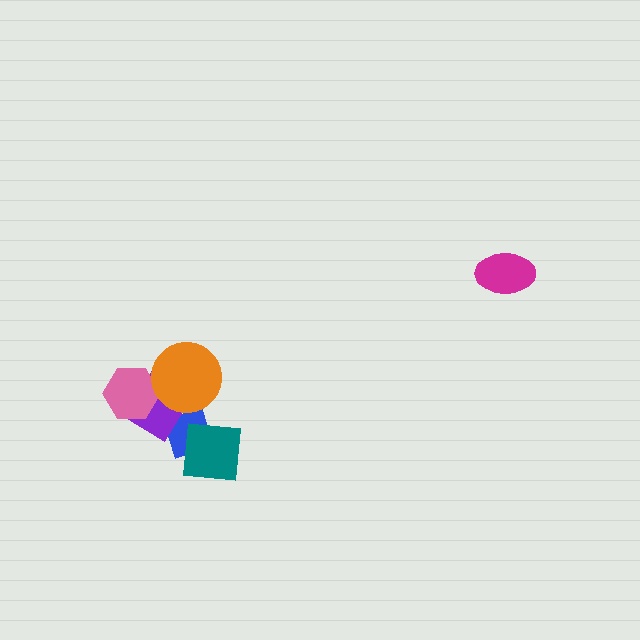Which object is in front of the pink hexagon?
The orange circle is in front of the pink hexagon.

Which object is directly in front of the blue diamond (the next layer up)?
The teal square is directly in front of the blue diamond.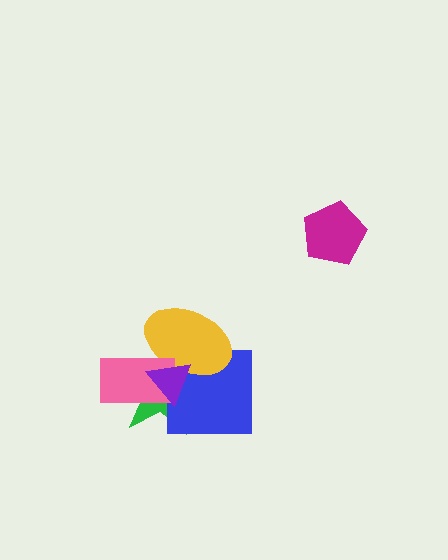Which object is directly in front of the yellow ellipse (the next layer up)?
The pink rectangle is directly in front of the yellow ellipse.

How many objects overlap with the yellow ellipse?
4 objects overlap with the yellow ellipse.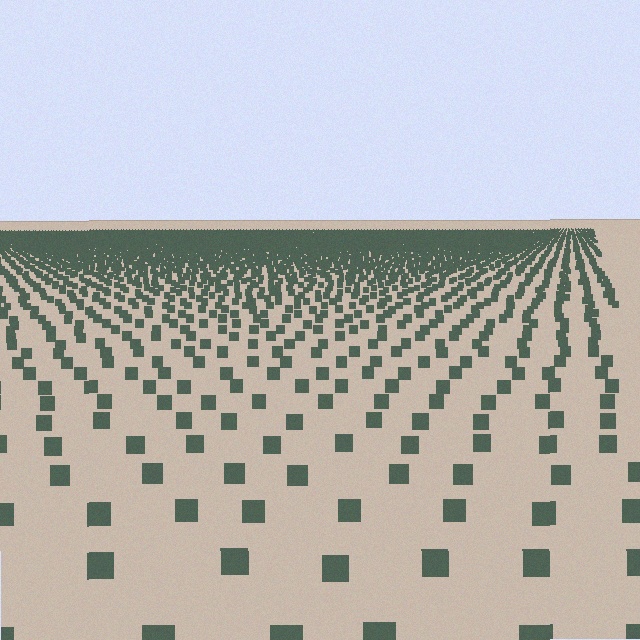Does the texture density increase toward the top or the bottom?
Density increases toward the top.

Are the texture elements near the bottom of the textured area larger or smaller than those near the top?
Larger. Near the bottom, elements are closer to the viewer and appear at a bigger on-screen size.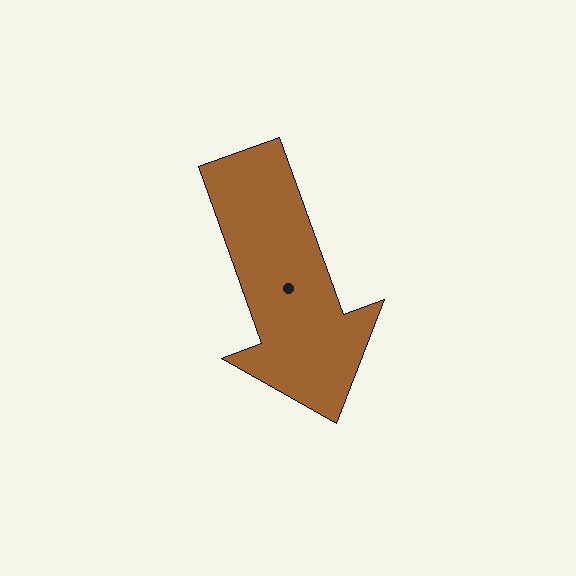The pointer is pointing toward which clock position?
Roughly 5 o'clock.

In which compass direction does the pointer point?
South.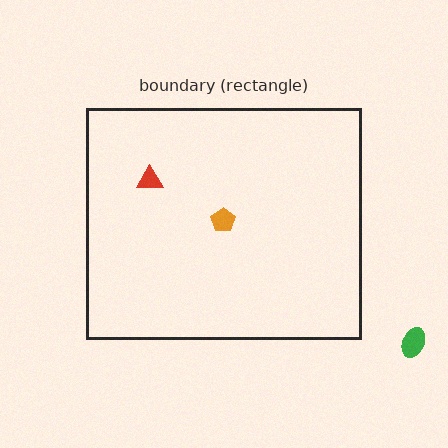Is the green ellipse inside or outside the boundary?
Outside.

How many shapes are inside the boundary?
2 inside, 1 outside.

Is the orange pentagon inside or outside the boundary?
Inside.